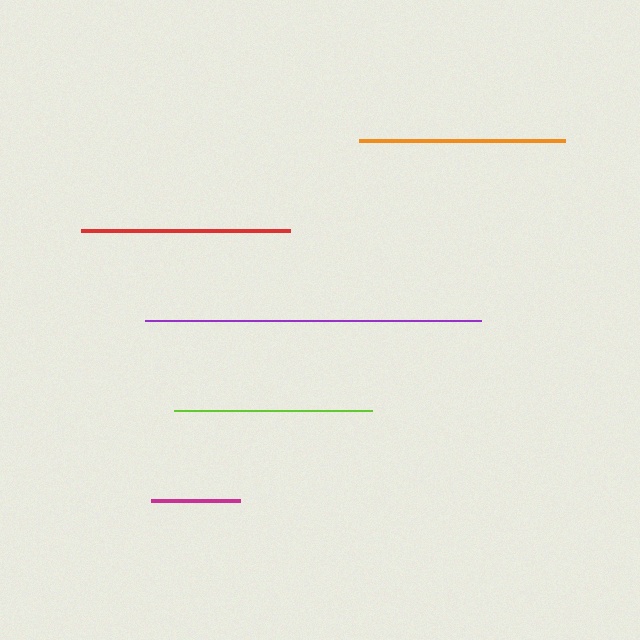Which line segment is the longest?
The purple line is the longest at approximately 336 pixels.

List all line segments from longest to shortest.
From longest to shortest: purple, red, orange, lime, magenta.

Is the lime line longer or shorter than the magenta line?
The lime line is longer than the magenta line.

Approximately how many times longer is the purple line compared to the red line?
The purple line is approximately 1.6 times the length of the red line.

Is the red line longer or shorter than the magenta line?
The red line is longer than the magenta line.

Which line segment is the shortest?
The magenta line is the shortest at approximately 89 pixels.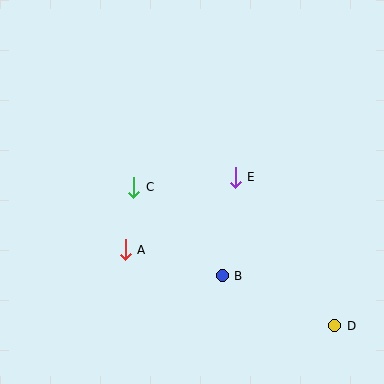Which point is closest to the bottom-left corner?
Point A is closest to the bottom-left corner.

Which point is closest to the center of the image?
Point E at (235, 177) is closest to the center.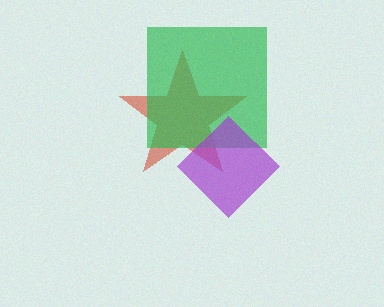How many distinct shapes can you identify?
There are 3 distinct shapes: a red star, a green square, a purple diamond.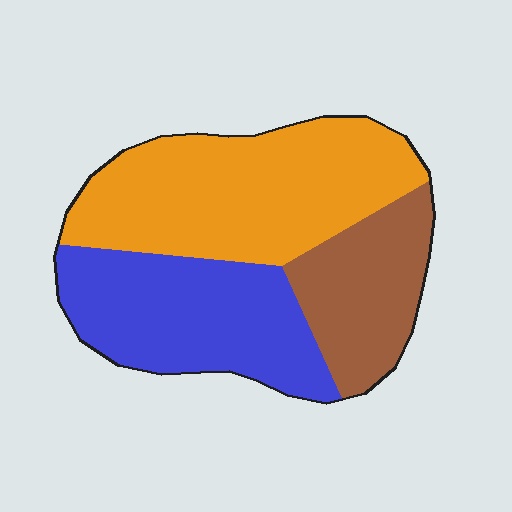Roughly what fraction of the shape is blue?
Blue takes up about one third (1/3) of the shape.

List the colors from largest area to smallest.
From largest to smallest: orange, blue, brown.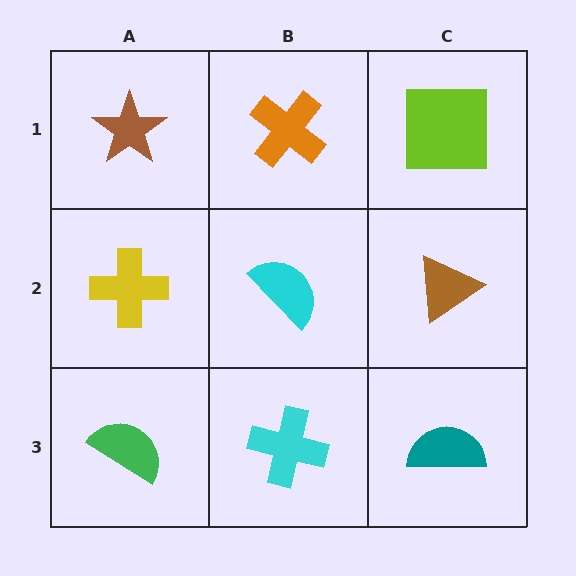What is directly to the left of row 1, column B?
A brown star.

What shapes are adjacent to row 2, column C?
A lime square (row 1, column C), a teal semicircle (row 3, column C), a cyan semicircle (row 2, column B).